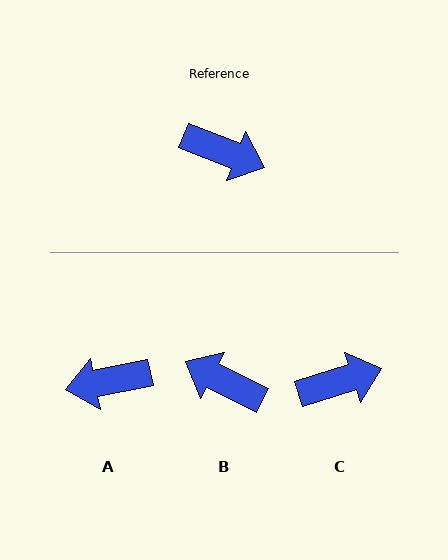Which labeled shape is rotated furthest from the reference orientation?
B, about 175 degrees away.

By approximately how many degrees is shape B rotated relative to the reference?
Approximately 175 degrees counter-clockwise.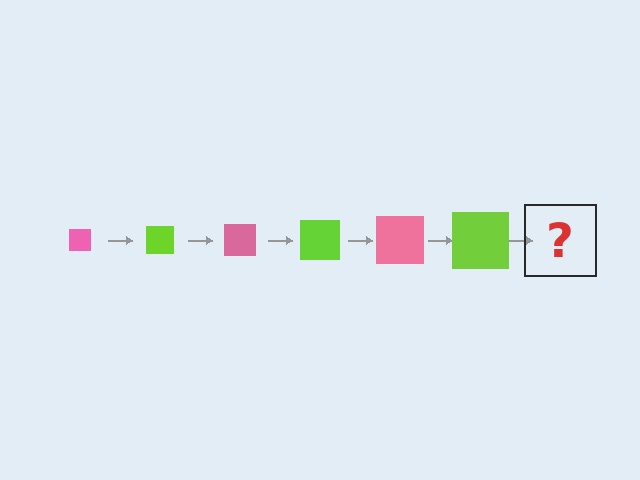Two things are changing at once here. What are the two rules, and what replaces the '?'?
The two rules are that the square grows larger each step and the color cycles through pink and lime. The '?' should be a pink square, larger than the previous one.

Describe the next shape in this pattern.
It should be a pink square, larger than the previous one.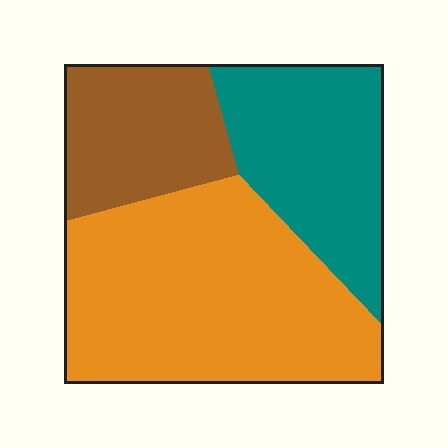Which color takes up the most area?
Orange, at roughly 50%.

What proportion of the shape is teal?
Teal covers roughly 30% of the shape.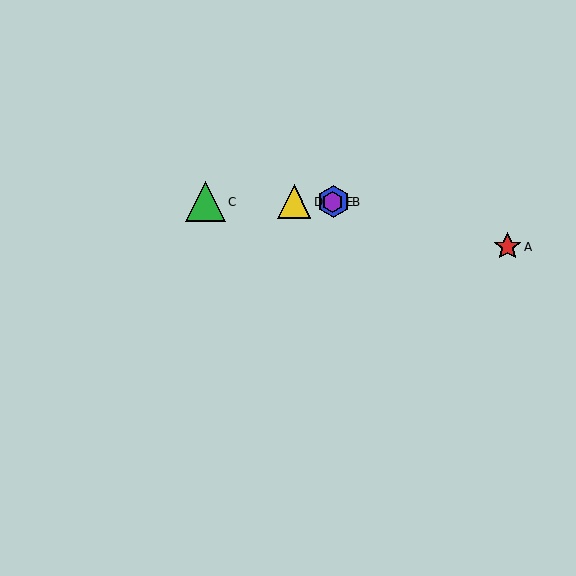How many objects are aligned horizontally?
4 objects (B, C, D, E) are aligned horizontally.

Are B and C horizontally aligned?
Yes, both are at y≈202.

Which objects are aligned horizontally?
Objects B, C, D, E are aligned horizontally.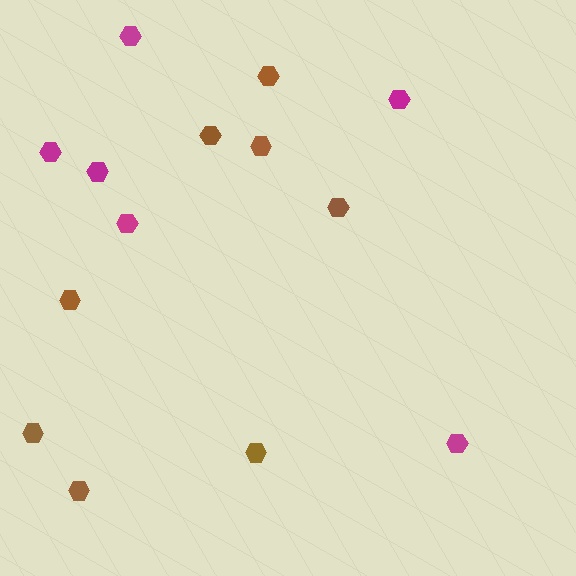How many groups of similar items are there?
There are 2 groups: one group of brown hexagons (8) and one group of magenta hexagons (6).